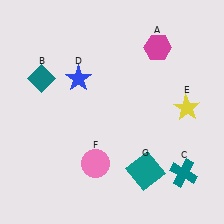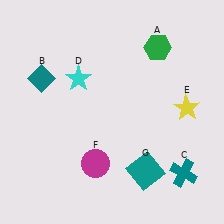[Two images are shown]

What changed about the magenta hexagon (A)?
In Image 1, A is magenta. In Image 2, it changed to green.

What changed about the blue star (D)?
In Image 1, D is blue. In Image 2, it changed to cyan.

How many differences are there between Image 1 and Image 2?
There are 3 differences between the two images.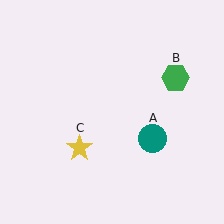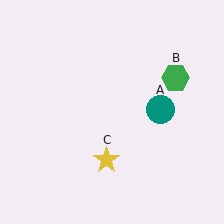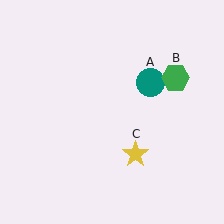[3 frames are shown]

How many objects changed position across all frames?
2 objects changed position: teal circle (object A), yellow star (object C).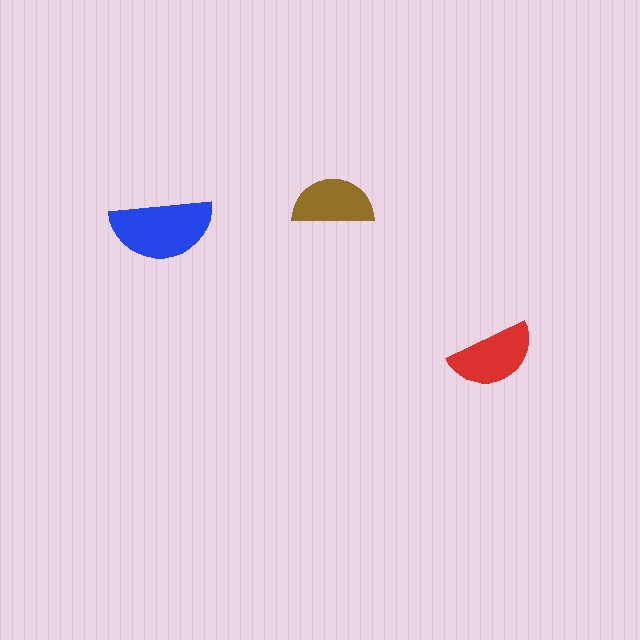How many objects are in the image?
There are 3 objects in the image.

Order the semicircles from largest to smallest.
the blue one, the red one, the brown one.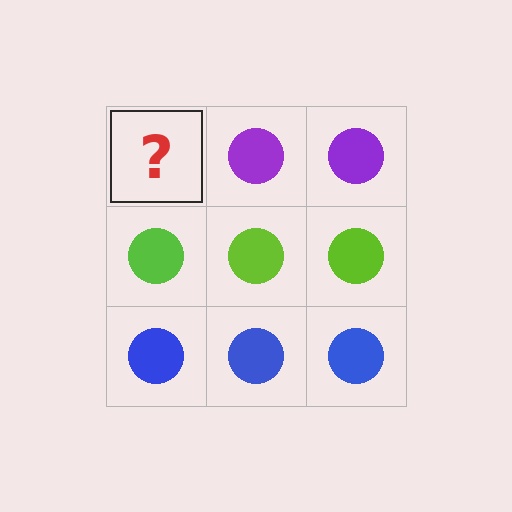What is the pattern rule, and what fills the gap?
The rule is that each row has a consistent color. The gap should be filled with a purple circle.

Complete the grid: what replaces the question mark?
The question mark should be replaced with a purple circle.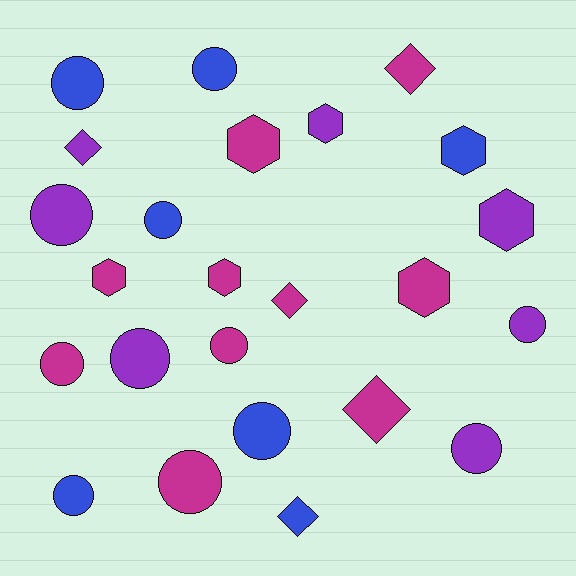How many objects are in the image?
There are 24 objects.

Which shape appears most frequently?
Circle, with 12 objects.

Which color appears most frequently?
Magenta, with 10 objects.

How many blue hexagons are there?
There is 1 blue hexagon.